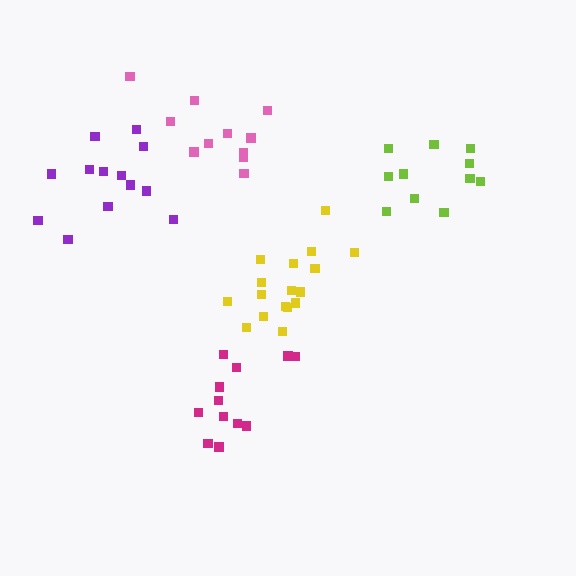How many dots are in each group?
Group 1: 12 dots, Group 2: 11 dots, Group 3: 17 dots, Group 4: 13 dots, Group 5: 11 dots (64 total).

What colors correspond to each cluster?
The clusters are colored: magenta, lime, yellow, purple, pink.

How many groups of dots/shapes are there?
There are 5 groups.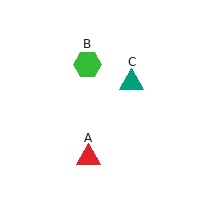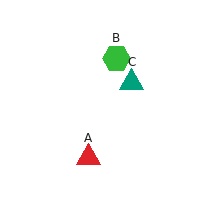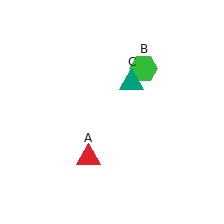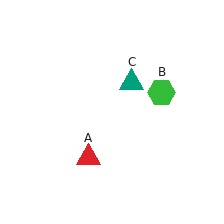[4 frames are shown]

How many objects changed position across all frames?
1 object changed position: green hexagon (object B).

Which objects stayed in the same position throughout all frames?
Red triangle (object A) and teal triangle (object C) remained stationary.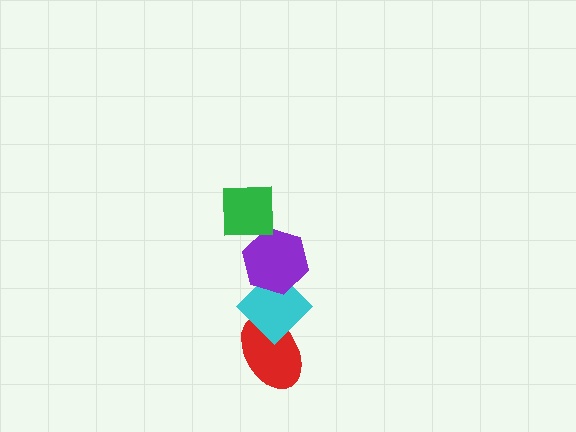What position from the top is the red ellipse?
The red ellipse is 4th from the top.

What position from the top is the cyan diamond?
The cyan diamond is 3rd from the top.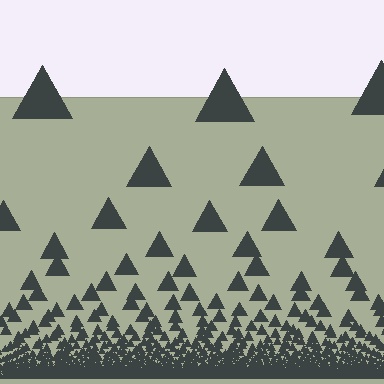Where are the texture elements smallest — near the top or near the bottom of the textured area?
Near the bottom.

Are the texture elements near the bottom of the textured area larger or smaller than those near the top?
Smaller. The gradient is inverted — elements near the bottom are smaller and denser.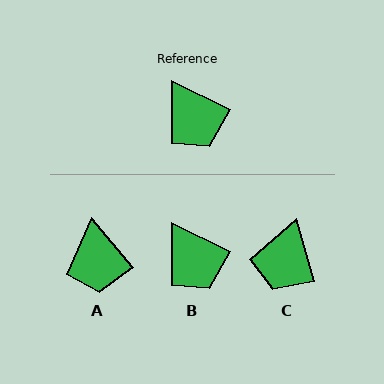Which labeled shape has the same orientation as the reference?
B.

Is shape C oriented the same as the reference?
No, it is off by about 49 degrees.